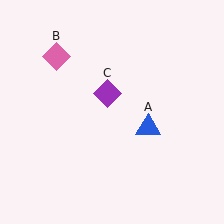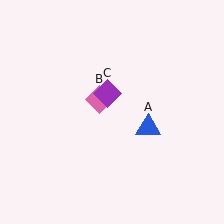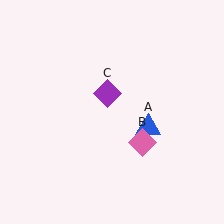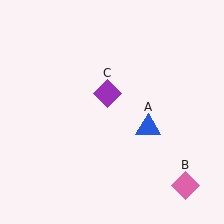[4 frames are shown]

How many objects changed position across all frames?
1 object changed position: pink diamond (object B).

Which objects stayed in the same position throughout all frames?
Blue triangle (object A) and purple diamond (object C) remained stationary.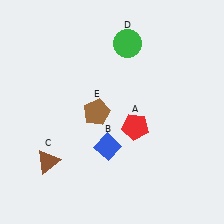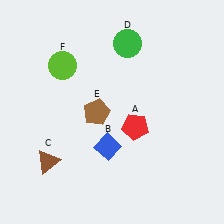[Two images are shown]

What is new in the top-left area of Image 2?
A lime circle (F) was added in the top-left area of Image 2.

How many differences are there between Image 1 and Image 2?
There is 1 difference between the two images.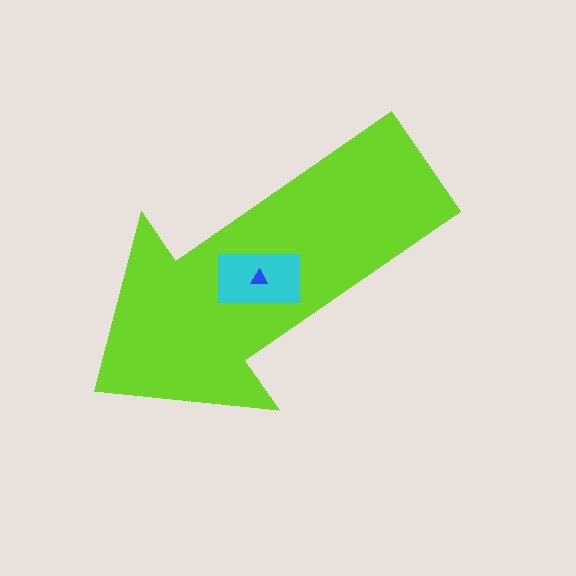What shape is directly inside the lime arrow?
The cyan rectangle.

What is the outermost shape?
The lime arrow.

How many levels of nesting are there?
3.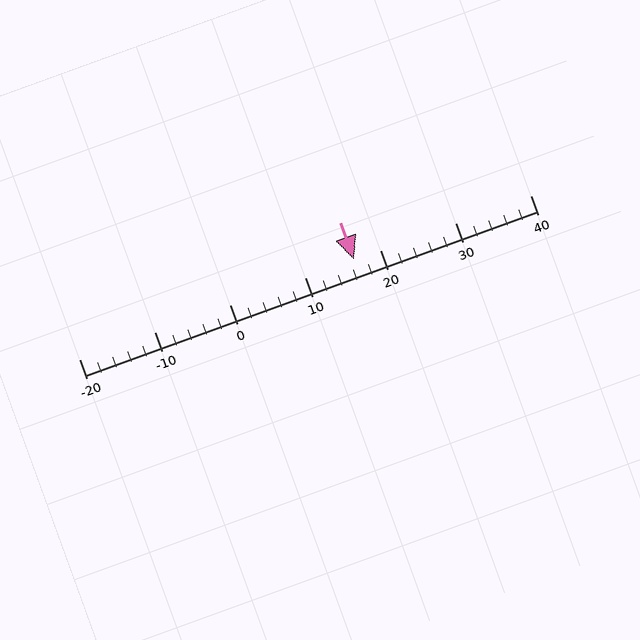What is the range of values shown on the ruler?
The ruler shows values from -20 to 40.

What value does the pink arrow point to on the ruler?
The pink arrow points to approximately 16.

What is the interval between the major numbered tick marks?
The major tick marks are spaced 10 units apart.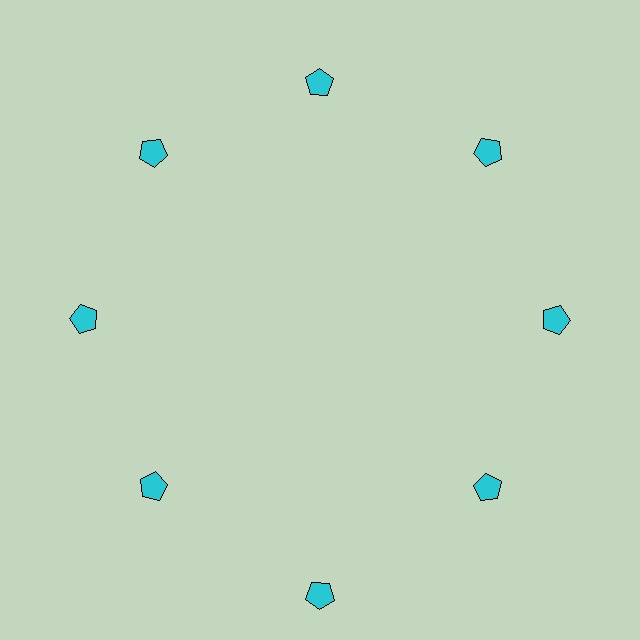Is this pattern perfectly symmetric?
No. The 8 cyan pentagons are arranged in a ring, but one element near the 6 o'clock position is pushed outward from the center, breaking the 8-fold rotational symmetry.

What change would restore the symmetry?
The symmetry would be restored by moving it inward, back onto the ring so that all 8 pentagons sit at equal angles and equal distance from the center.